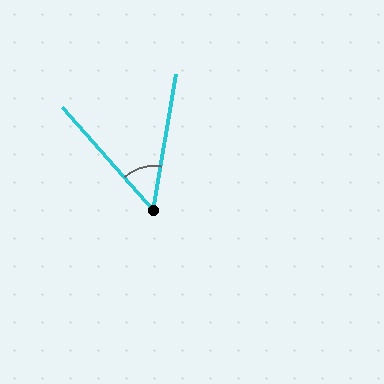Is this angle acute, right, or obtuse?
It is acute.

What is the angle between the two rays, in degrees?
Approximately 51 degrees.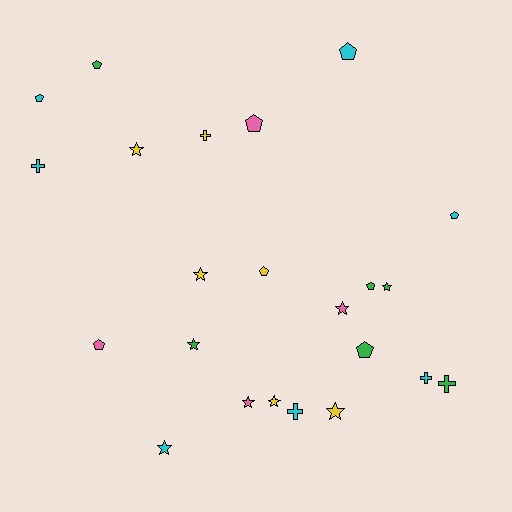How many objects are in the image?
There are 23 objects.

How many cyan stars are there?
There is 1 cyan star.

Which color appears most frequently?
Cyan, with 7 objects.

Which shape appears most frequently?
Pentagon, with 9 objects.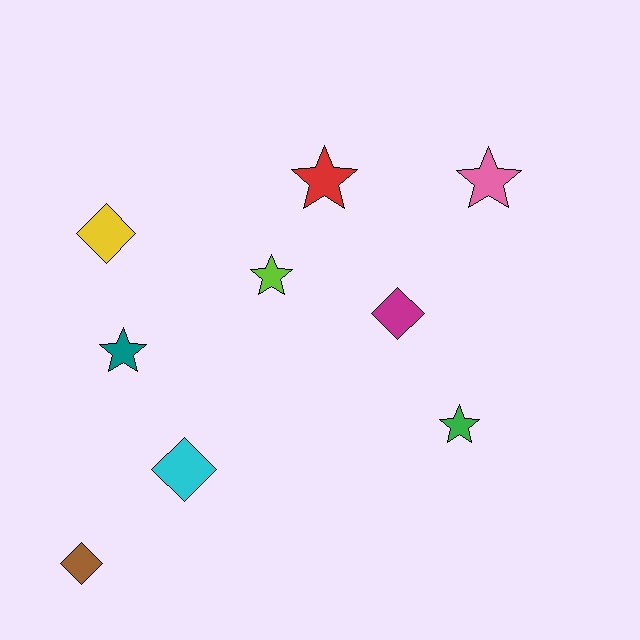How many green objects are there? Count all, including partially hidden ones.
There is 1 green object.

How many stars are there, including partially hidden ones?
There are 5 stars.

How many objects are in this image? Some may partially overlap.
There are 9 objects.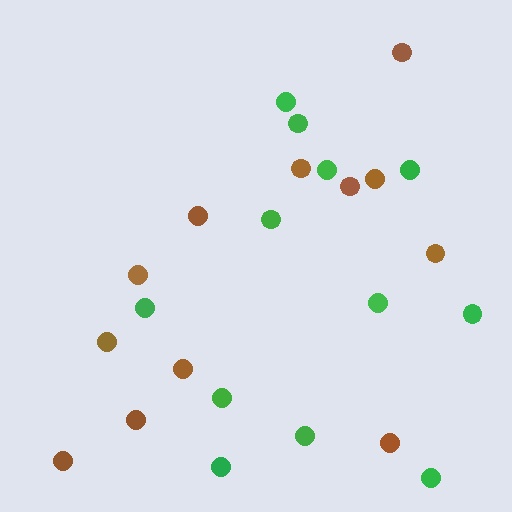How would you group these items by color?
There are 2 groups: one group of brown circles (12) and one group of green circles (12).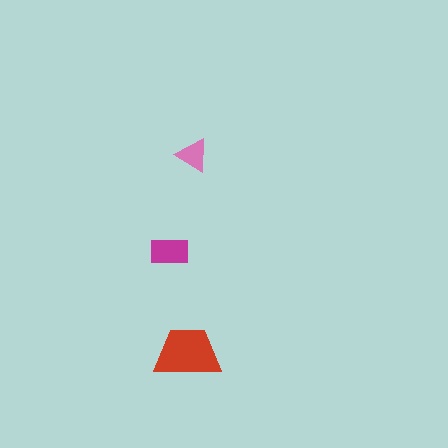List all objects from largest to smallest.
The red trapezoid, the magenta rectangle, the pink triangle.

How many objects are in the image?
There are 3 objects in the image.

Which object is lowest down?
The red trapezoid is bottommost.